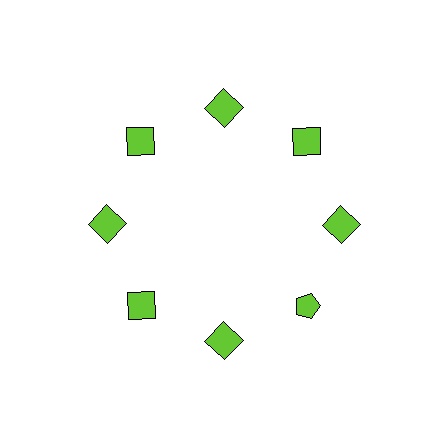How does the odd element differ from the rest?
It has a different shape: pentagon instead of square.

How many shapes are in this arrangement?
There are 8 shapes arranged in a ring pattern.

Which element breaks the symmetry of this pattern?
The lime pentagon at roughly the 4 o'clock position breaks the symmetry. All other shapes are lime squares.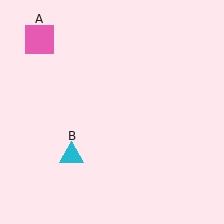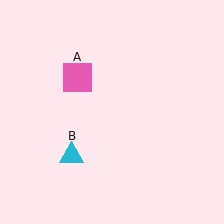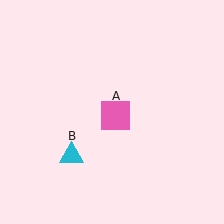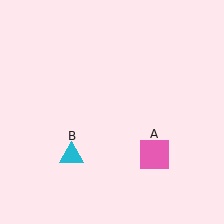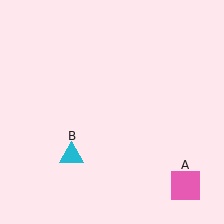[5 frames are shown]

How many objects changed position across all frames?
1 object changed position: pink square (object A).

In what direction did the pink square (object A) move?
The pink square (object A) moved down and to the right.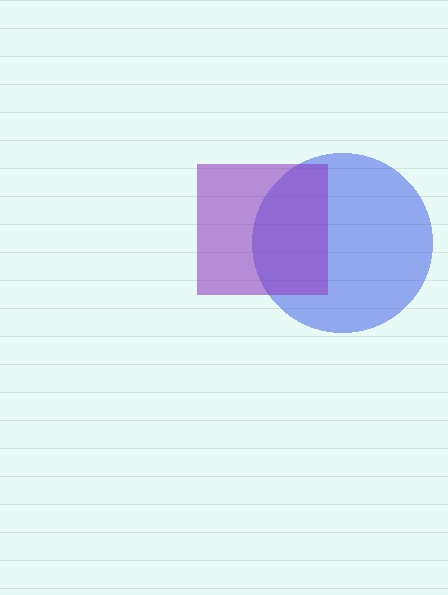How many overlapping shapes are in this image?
There are 2 overlapping shapes in the image.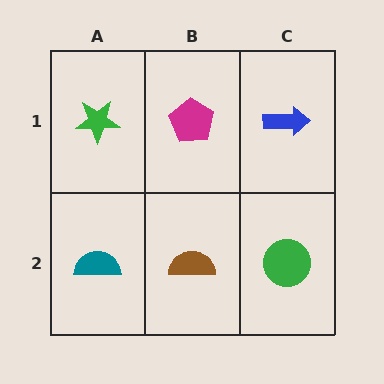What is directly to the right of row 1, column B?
A blue arrow.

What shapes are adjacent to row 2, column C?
A blue arrow (row 1, column C), a brown semicircle (row 2, column B).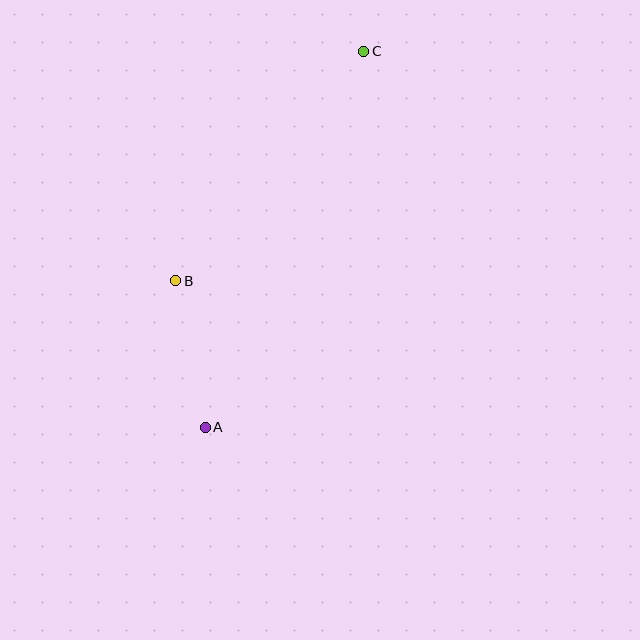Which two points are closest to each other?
Points A and B are closest to each other.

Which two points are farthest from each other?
Points A and C are farthest from each other.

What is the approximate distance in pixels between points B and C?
The distance between B and C is approximately 297 pixels.